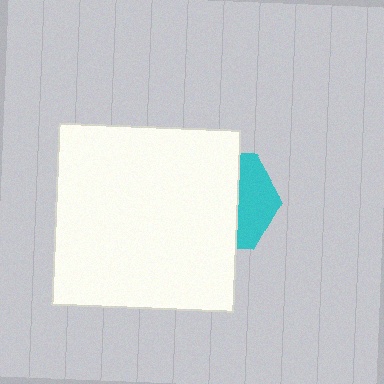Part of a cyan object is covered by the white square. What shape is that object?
It is a hexagon.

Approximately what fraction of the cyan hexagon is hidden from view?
Roughly 64% of the cyan hexagon is hidden behind the white square.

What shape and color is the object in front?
The object in front is a white square.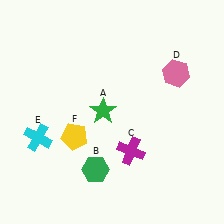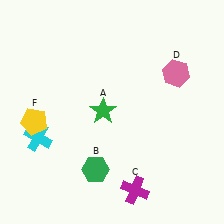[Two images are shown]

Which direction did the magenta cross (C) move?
The magenta cross (C) moved down.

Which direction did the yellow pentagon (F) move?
The yellow pentagon (F) moved left.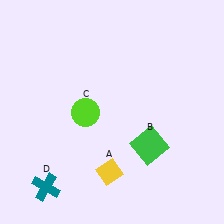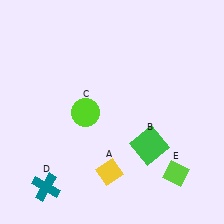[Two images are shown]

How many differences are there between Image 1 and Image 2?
There is 1 difference between the two images.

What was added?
A lime diamond (E) was added in Image 2.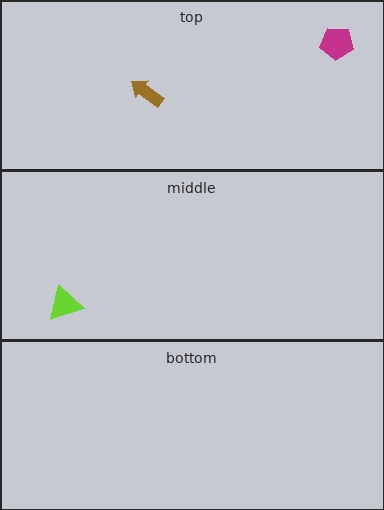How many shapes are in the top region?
2.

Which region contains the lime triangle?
The middle region.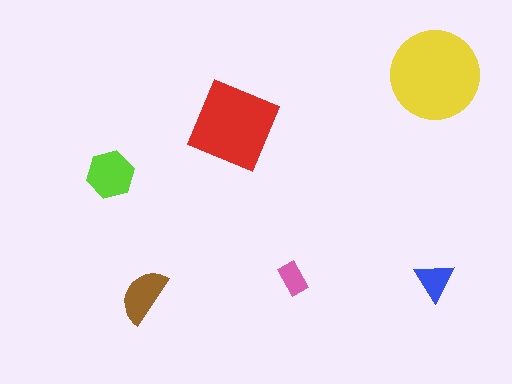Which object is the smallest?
The pink rectangle.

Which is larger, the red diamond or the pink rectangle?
The red diamond.